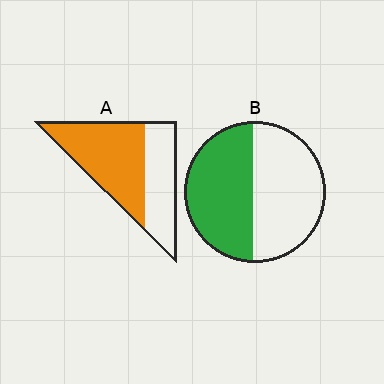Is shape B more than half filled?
Roughly half.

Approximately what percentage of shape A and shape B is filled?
A is approximately 60% and B is approximately 50%.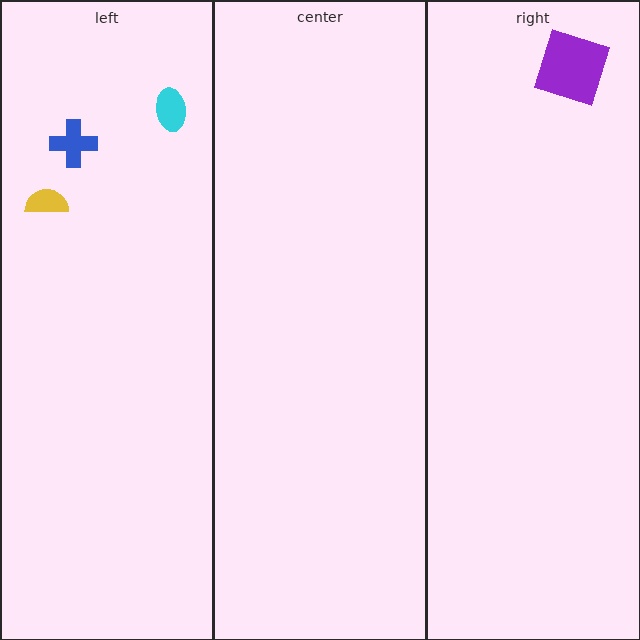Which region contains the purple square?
The right region.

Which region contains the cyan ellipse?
The left region.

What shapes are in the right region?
The purple square.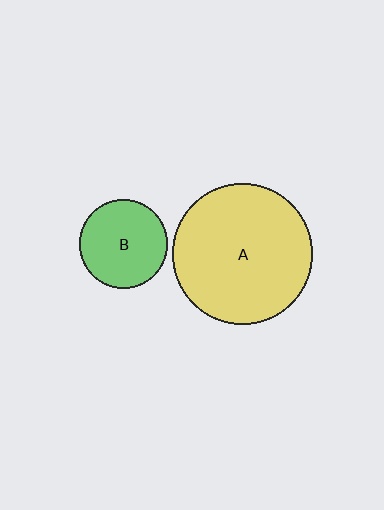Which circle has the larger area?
Circle A (yellow).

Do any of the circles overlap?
No, none of the circles overlap.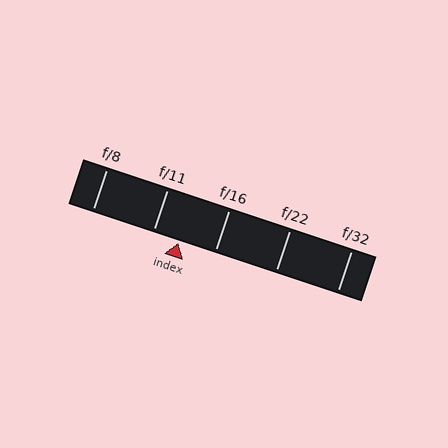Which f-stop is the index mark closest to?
The index mark is closest to f/11.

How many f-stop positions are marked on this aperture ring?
There are 5 f-stop positions marked.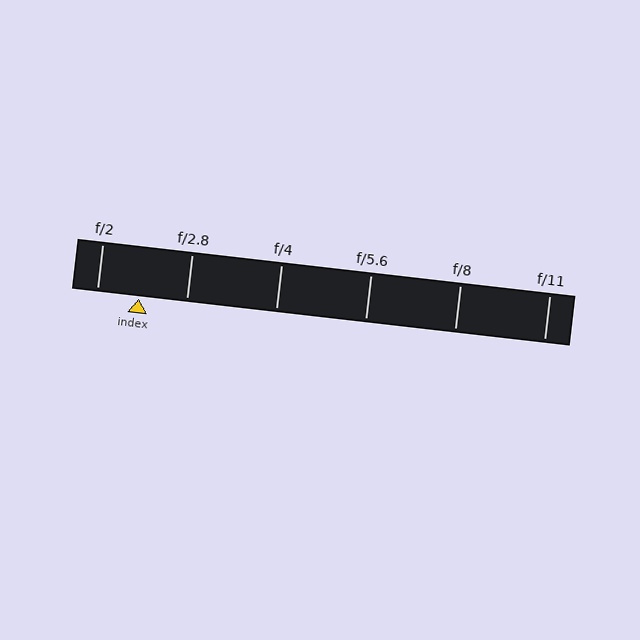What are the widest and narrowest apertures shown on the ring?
The widest aperture shown is f/2 and the narrowest is f/11.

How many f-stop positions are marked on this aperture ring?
There are 6 f-stop positions marked.